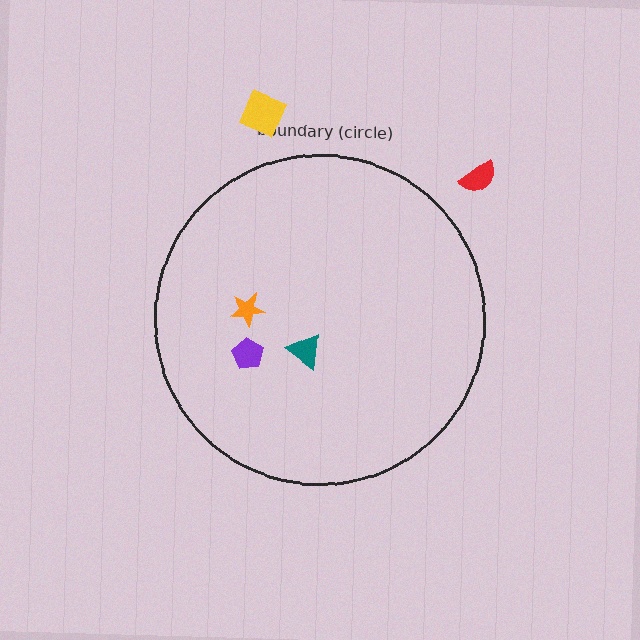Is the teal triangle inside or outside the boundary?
Inside.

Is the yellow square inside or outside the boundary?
Outside.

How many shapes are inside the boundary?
3 inside, 2 outside.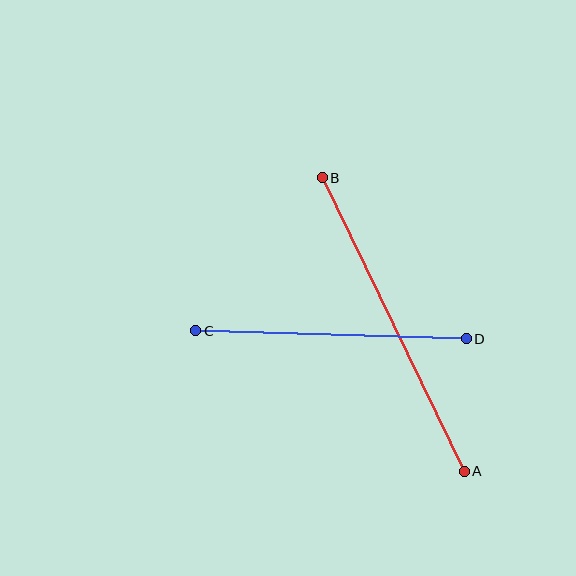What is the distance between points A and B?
The distance is approximately 326 pixels.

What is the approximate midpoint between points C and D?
The midpoint is at approximately (331, 335) pixels.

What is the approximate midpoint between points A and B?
The midpoint is at approximately (393, 324) pixels.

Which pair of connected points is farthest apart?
Points A and B are farthest apart.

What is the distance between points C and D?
The distance is approximately 270 pixels.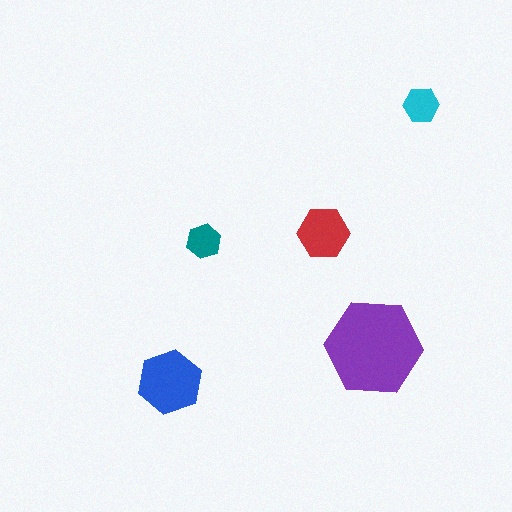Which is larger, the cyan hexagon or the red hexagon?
The red one.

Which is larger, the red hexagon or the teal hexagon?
The red one.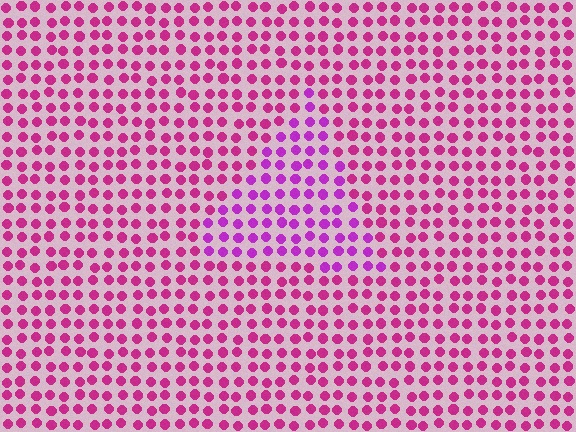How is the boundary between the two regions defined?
The boundary is defined purely by a slight shift in hue (about 28 degrees). Spacing, size, and orientation are identical on both sides.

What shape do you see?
I see a triangle.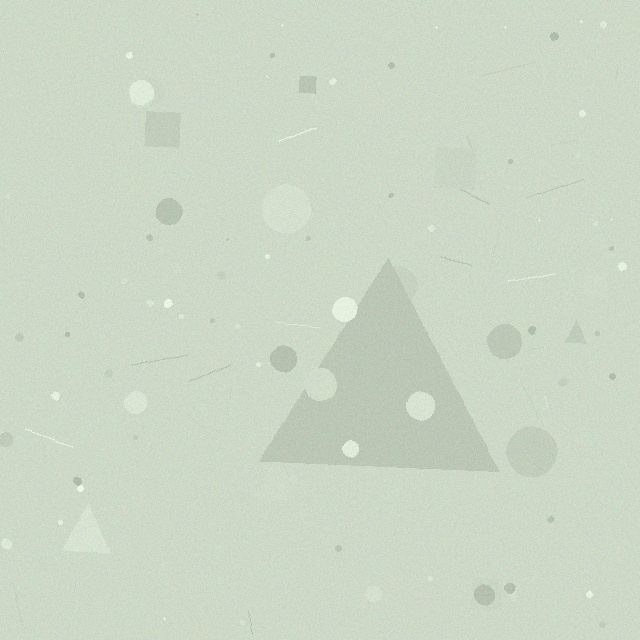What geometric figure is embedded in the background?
A triangle is embedded in the background.